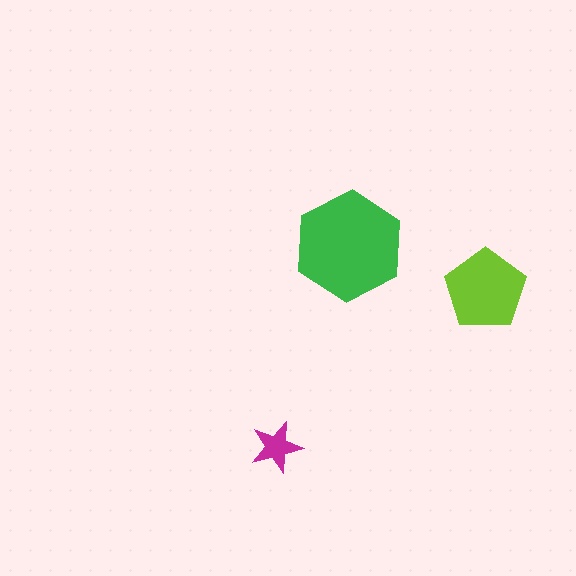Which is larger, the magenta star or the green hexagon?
The green hexagon.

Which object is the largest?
The green hexagon.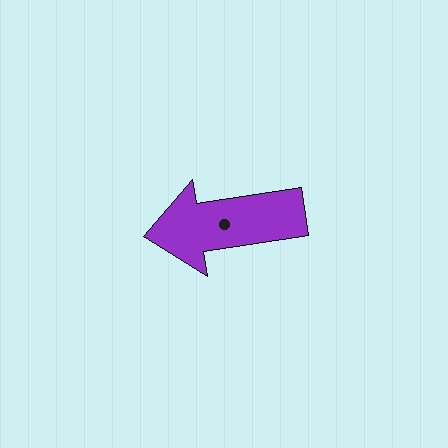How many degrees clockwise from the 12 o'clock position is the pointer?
Approximately 261 degrees.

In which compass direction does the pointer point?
West.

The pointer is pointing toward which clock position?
Roughly 9 o'clock.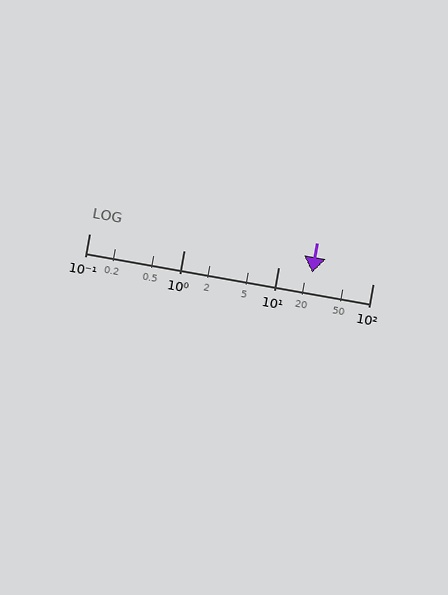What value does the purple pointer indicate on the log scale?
The pointer indicates approximately 23.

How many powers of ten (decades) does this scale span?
The scale spans 3 decades, from 0.1 to 100.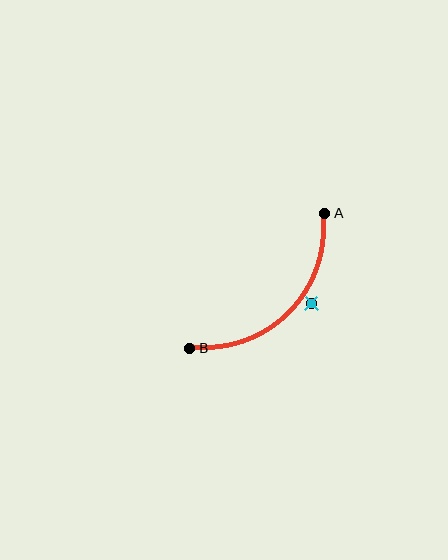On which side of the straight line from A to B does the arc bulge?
The arc bulges below and to the right of the straight line connecting A and B.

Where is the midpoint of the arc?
The arc midpoint is the point on the curve farthest from the straight line joining A and B. It sits below and to the right of that line.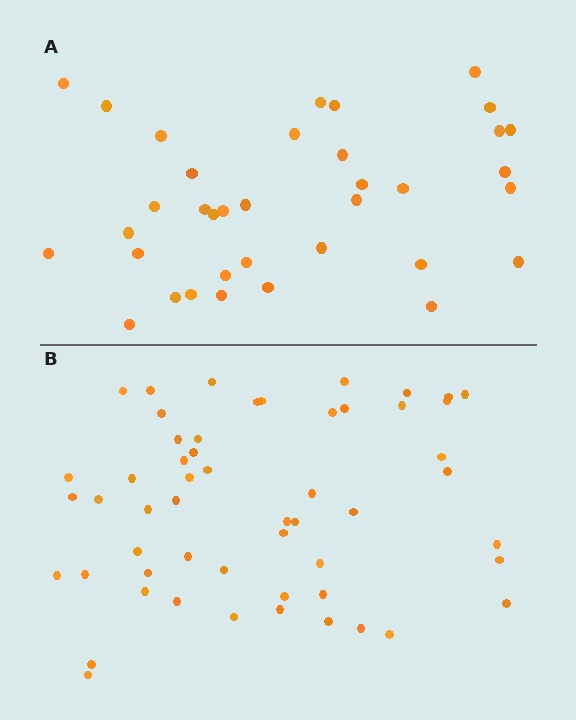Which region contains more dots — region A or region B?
Region B (the bottom region) has more dots.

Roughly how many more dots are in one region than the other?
Region B has approximately 20 more dots than region A.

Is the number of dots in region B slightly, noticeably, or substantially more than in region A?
Region B has substantially more. The ratio is roughly 1.5 to 1.